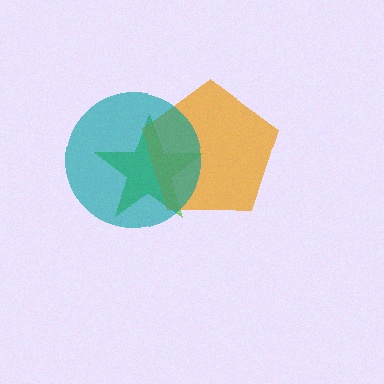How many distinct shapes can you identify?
There are 3 distinct shapes: a lime star, an orange pentagon, a teal circle.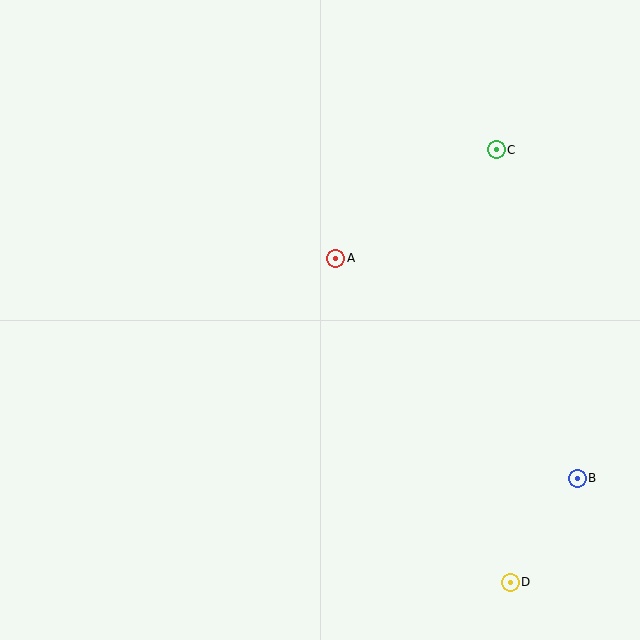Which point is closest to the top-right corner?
Point C is closest to the top-right corner.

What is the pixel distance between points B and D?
The distance between B and D is 124 pixels.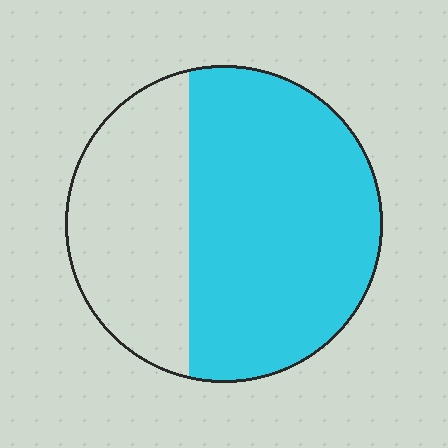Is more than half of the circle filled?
Yes.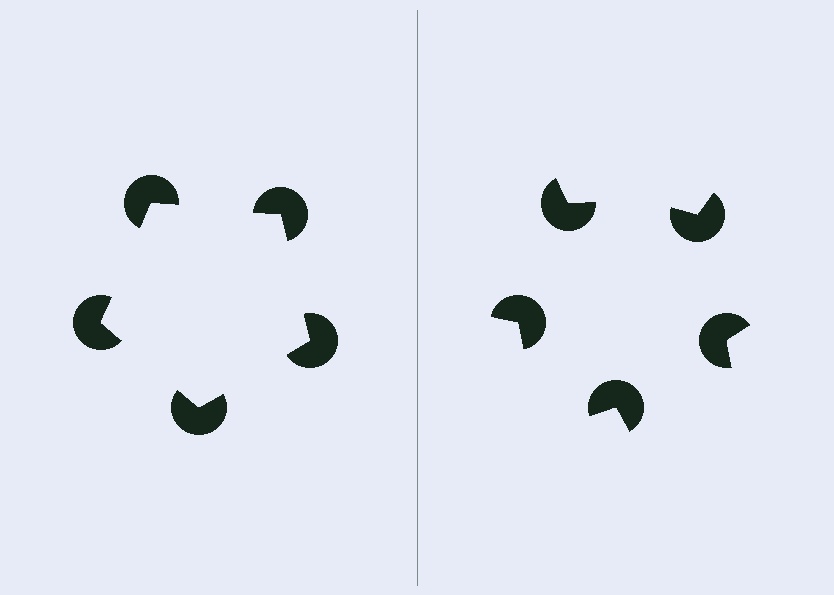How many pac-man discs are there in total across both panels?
10 — 5 on each side.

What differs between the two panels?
The pac-man discs are positioned identically on both sides; only the wedge orientations differ. On the left they align to a pentagon; on the right they are misaligned.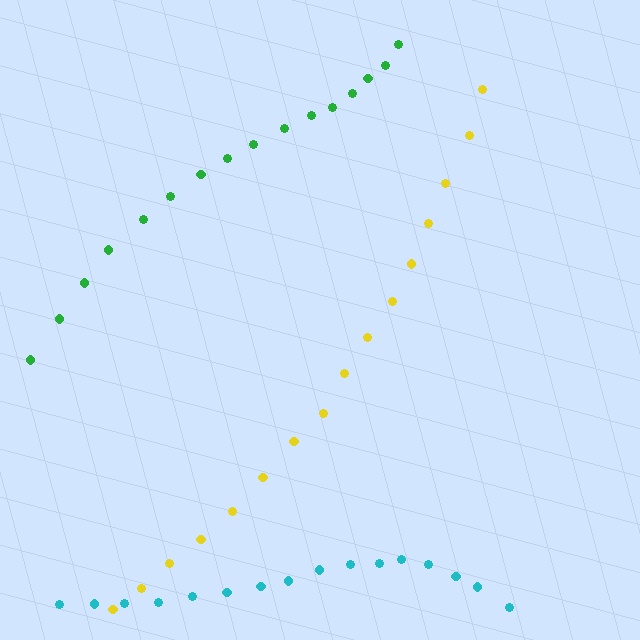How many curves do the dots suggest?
There are 3 distinct paths.